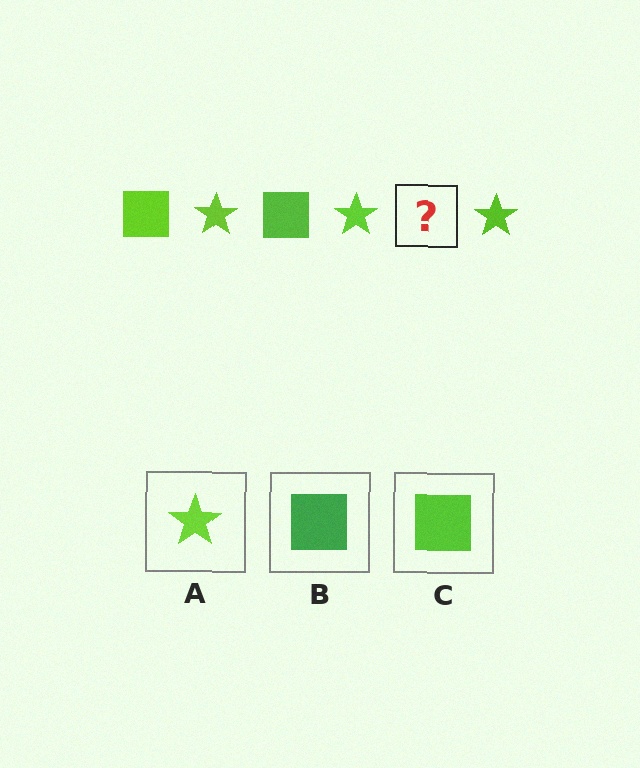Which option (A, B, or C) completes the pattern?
C.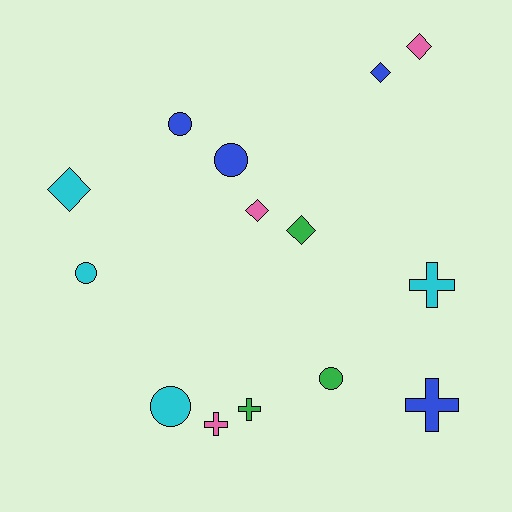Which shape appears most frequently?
Circle, with 5 objects.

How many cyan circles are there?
There are 2 cyan circles.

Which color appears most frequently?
Blue, with 4 objects.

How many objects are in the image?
There are 14 objects.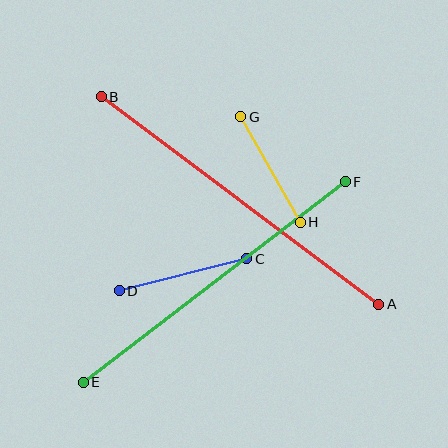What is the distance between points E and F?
The distance is approximately 330 pixels.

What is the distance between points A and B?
The distance is approximately 346 pixels.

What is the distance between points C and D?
The distance is approximately 132 pixels.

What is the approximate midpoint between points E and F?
The midpoint is at approximately (214, 282) pixels.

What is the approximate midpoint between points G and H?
The midpoint is at approximately (271, 170) pixels.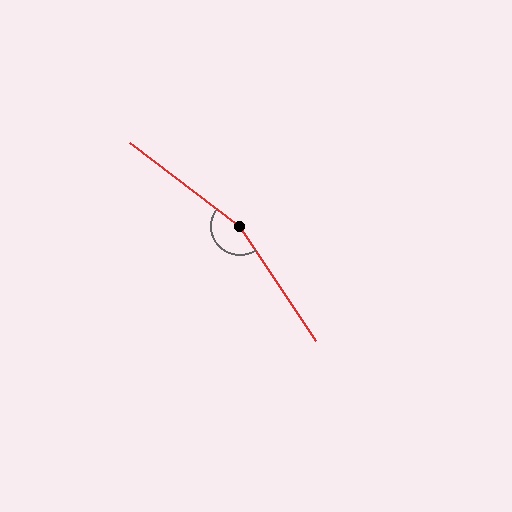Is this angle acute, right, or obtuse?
It is obtuse.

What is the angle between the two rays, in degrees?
Approximately 161 degrees.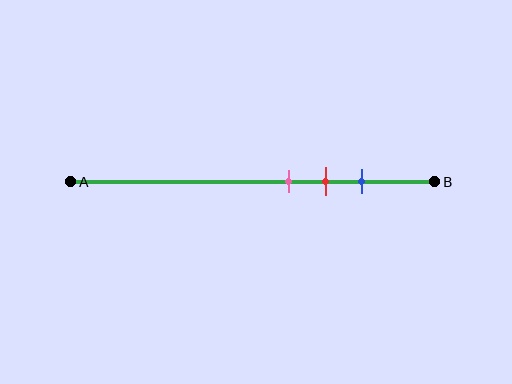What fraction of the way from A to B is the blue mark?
The blue mark is approximately 80% (0.8) of the way from A to B.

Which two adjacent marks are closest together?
The pink and red marks are the closest adjacent pair.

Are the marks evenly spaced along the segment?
Yes, the marks are approximately evenly spaced.